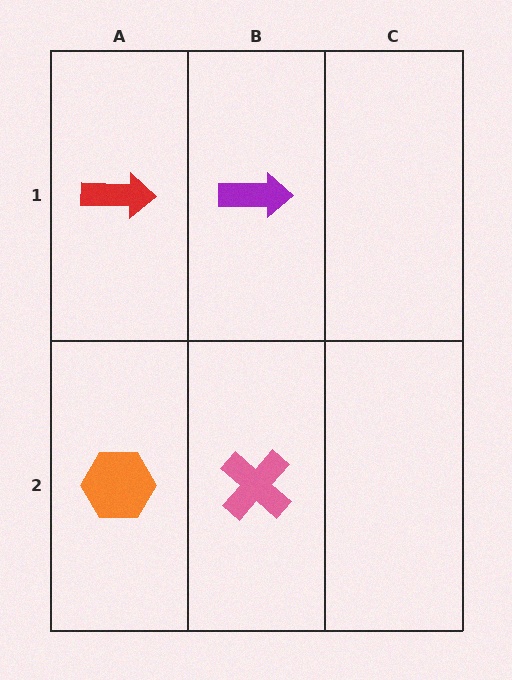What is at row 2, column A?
An orange hexagon.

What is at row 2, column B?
A pink cross.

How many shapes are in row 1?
2 shapes.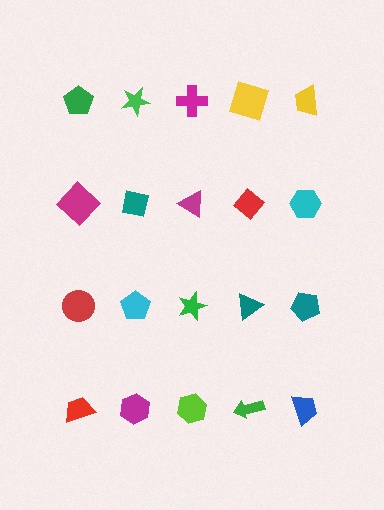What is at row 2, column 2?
A teal square.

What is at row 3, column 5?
A teal pentagon.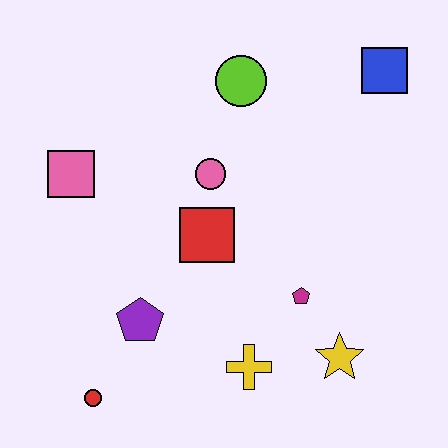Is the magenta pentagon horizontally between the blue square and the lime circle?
Yes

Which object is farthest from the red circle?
The blue square is farthest from the red circle.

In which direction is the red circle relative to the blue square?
The red circle is below the blue square.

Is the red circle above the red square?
No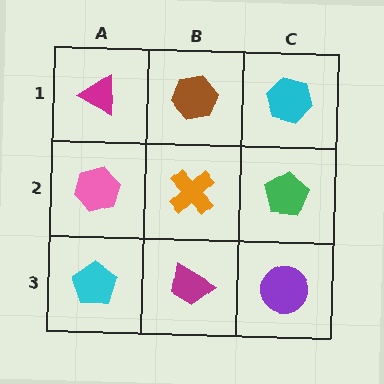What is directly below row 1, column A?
A pink hexagon.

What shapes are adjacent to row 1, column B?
An orange cross (row 2, column B), a magenta triangle (row 1, column A), a cyan hexagon (row 1, column C).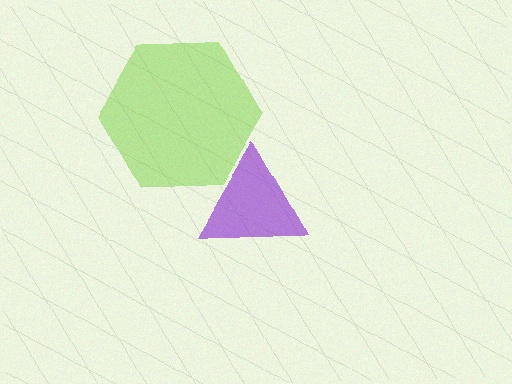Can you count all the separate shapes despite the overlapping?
Yes, there are 2 separate shapes.